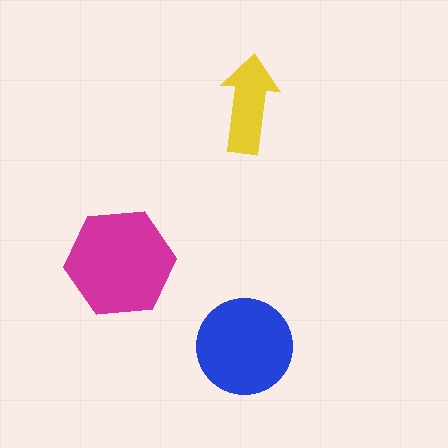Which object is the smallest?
The yellow arrow.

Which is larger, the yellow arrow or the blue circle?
The blue circle.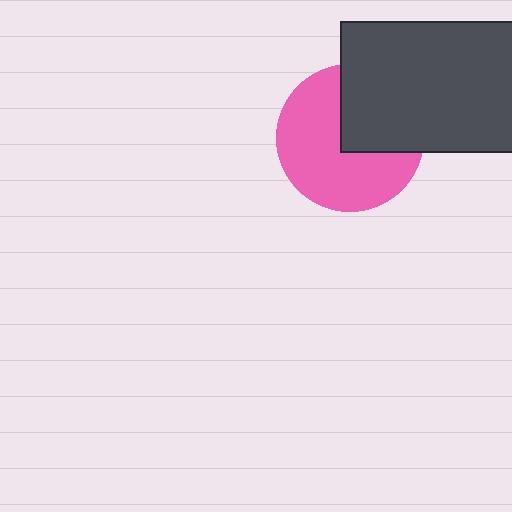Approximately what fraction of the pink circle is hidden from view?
Roughly 37% of the pink circle is hidden behind the dark gray rectangle.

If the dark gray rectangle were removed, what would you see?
You would see the complete pink circle.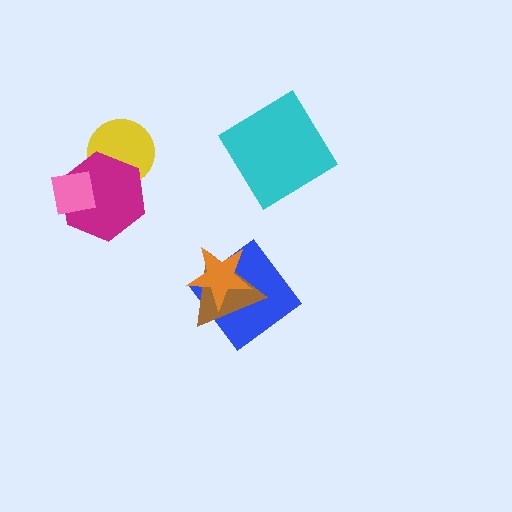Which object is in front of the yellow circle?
The magenta hexagon is in front of the yellow circle.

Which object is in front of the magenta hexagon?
The pink square is in front of the magenta hexagon.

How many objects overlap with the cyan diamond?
0 objects overlap with the cyan diamond.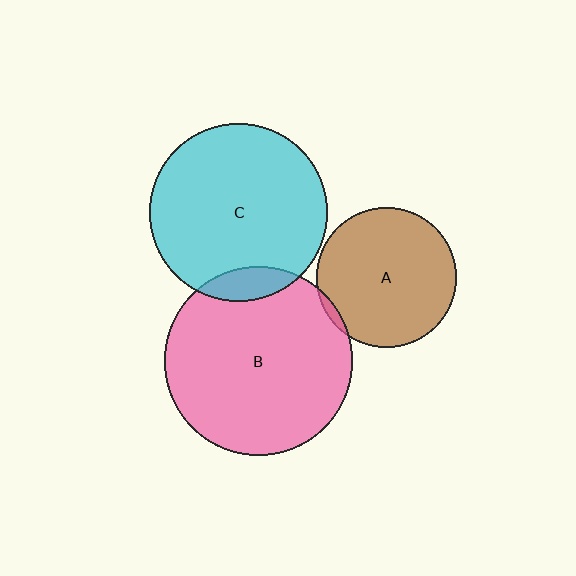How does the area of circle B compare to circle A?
Approximately 1.8 times.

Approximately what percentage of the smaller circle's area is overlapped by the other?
Approximately 5%.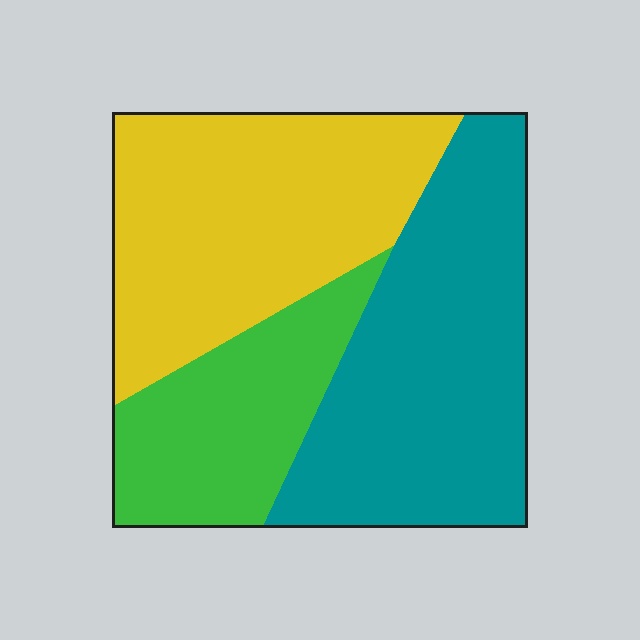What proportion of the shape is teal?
Teal takes up about two fifths (2/5) of the shape.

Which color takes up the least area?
Green, at roughly 20%.